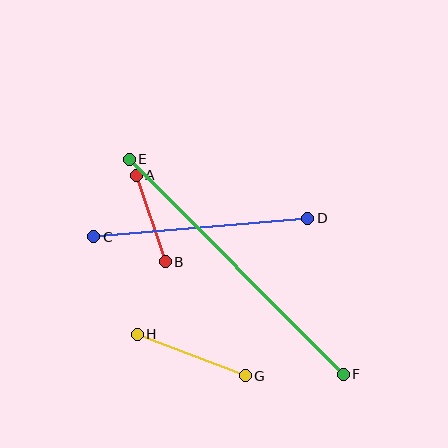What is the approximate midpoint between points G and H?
The midpoint is at approximately (191, 355) pixels.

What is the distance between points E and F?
The distance is approximately 303 pixels.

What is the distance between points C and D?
The distance is approximately 215 pixels.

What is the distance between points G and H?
The distance is approximately 116 pixels.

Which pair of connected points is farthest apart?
Points E and F are farthest apart.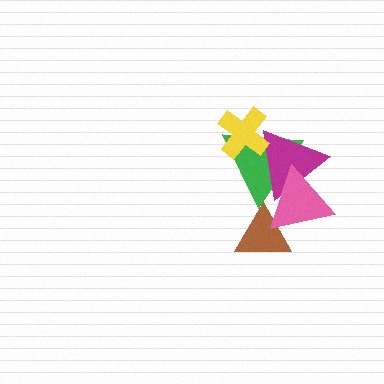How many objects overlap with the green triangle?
3 objects overlap with the green triangle.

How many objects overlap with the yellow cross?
2 objects overlap with the yellow cross.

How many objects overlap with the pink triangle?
3 objects overlap with the pink triangle.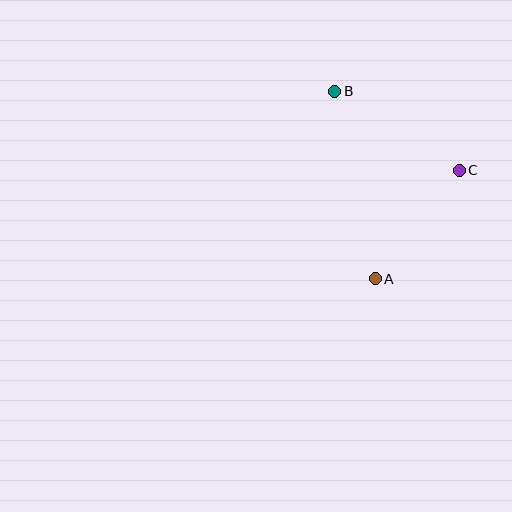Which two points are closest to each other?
Points A and C are closest to each other.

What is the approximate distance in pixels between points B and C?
The distance between B and C is approximately 148 pixels.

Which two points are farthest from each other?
Points A and B are farthest from each other.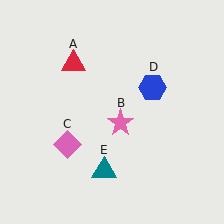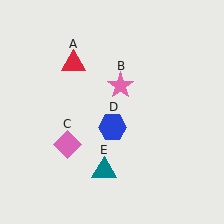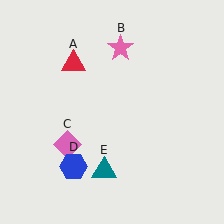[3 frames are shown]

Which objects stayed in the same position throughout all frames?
Red triangle (object A) and pink diamond (object C) and teal triangle (object E) remained stationary.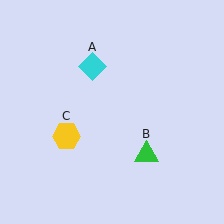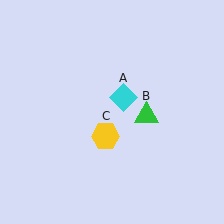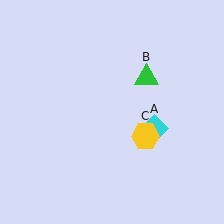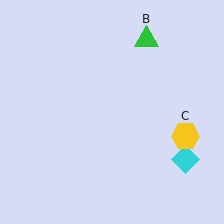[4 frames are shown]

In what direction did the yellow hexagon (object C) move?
The yellow hexagon (object C) moved right.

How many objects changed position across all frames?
3 objects changed position: cyan diamond (object A), green triangle (object B), yellow hexagon (object C).